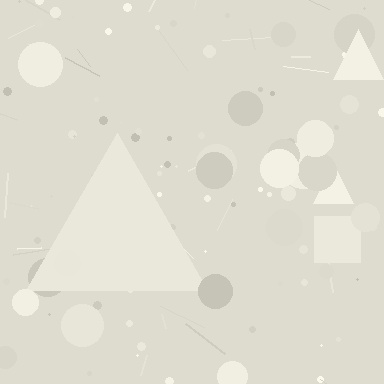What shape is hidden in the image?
A triangle is hidden in the image.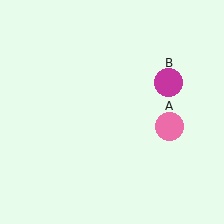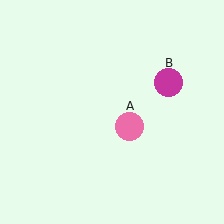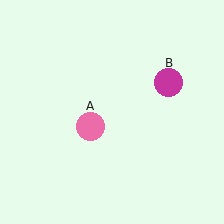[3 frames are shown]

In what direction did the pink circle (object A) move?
The pink circle (object A) moved left.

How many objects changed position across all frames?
1 object changed position: pink circle (object A).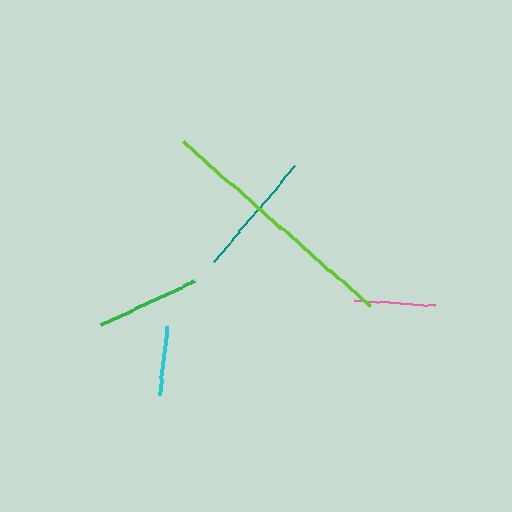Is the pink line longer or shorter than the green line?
The green line is longer than the pink line.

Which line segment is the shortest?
The cyan line is the shortest at approximately 69 pixels.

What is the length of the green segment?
The green segment is approximately 103 pixels long.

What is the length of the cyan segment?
The cyan segment is approximately 69 pixels long.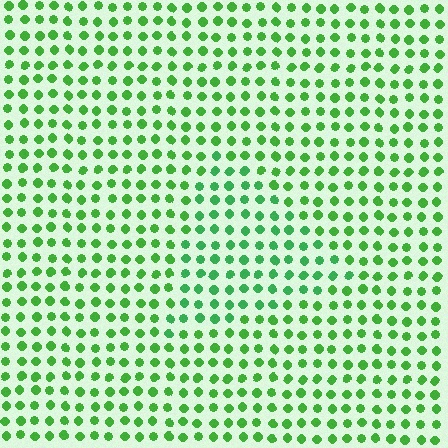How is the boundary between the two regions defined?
The boundary is defined purely by a slight shift in hue (about 19 degrees). Spacing, size, and orientation are identical on both sides.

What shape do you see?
I see a triangle.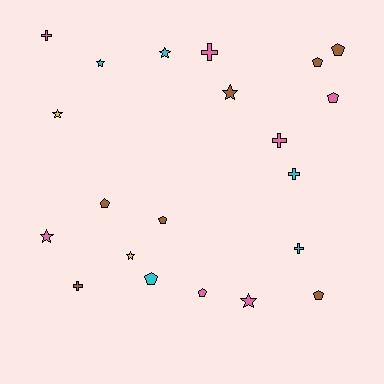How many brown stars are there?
There is 1 brown star.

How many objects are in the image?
There are 21 objects.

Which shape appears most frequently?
Pentagon, with 8 objects.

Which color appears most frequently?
Pink, with 7 objects.